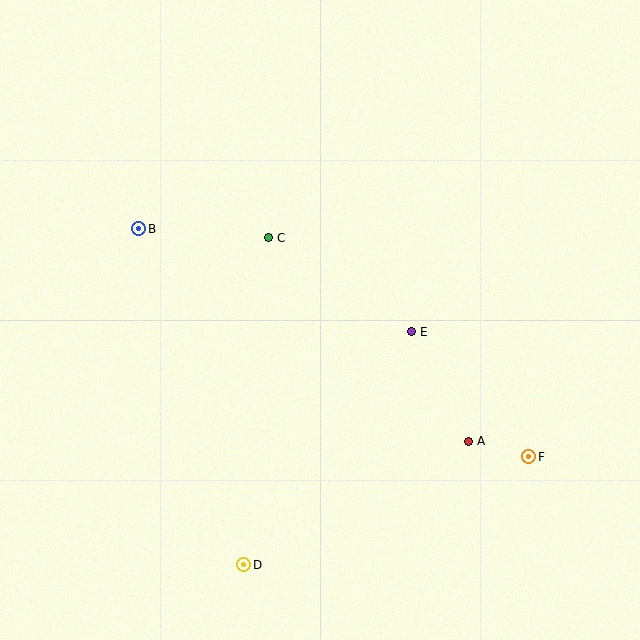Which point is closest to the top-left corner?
Point B is closest to the top-left corner.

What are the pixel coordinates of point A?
Point A is at (468, 441).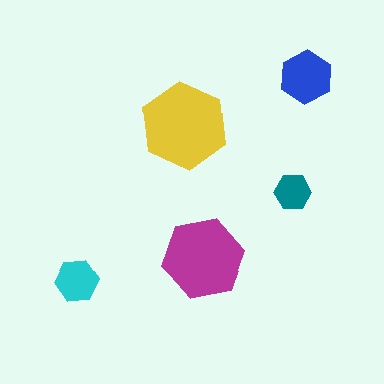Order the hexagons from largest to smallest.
the yellow one, the magenta one, the blue one, the cyan one, the teal one.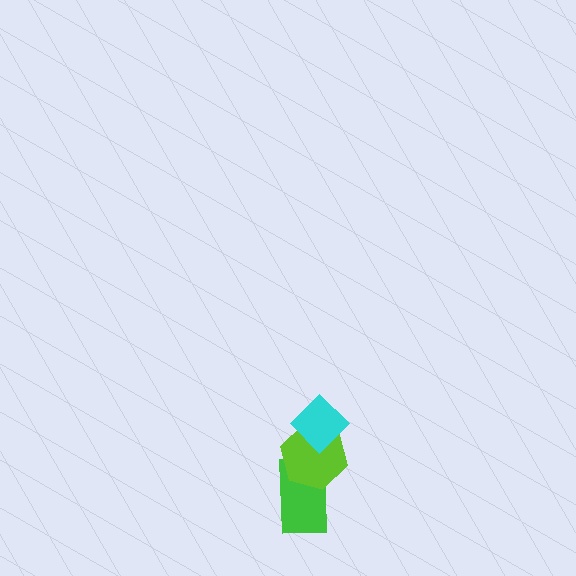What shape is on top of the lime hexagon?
The cyan diamond is on top of the lime hexagon.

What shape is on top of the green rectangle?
The lime hexagon is on top of the green rectangle.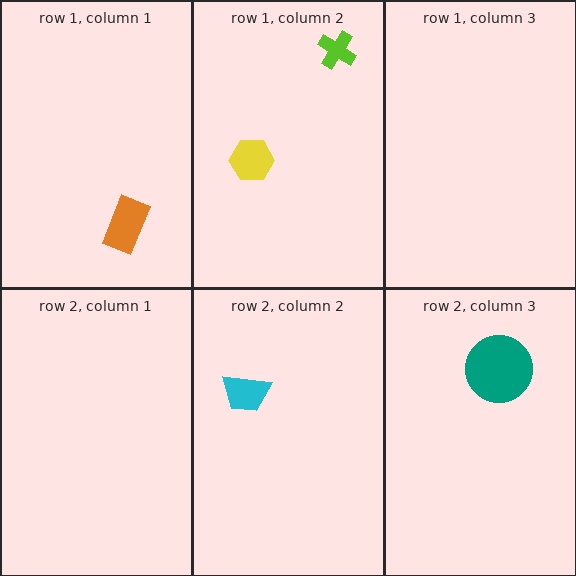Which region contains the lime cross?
The row 1, column 2 region.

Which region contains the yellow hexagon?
The row 1, column 2 region.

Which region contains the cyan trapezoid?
The row 2, column 2 region.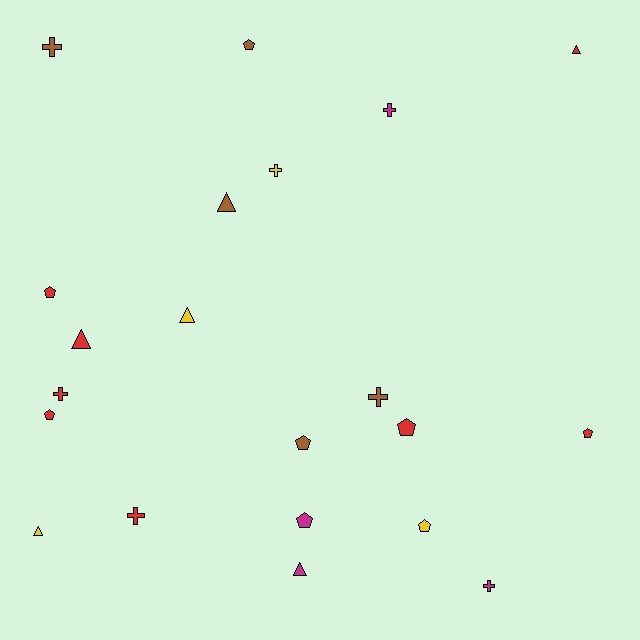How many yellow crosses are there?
There is 1 yellow cross.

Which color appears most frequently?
Red, with 8 objects.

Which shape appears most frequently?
Pentagon, with 8 objects.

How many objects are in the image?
There are 21 objects.